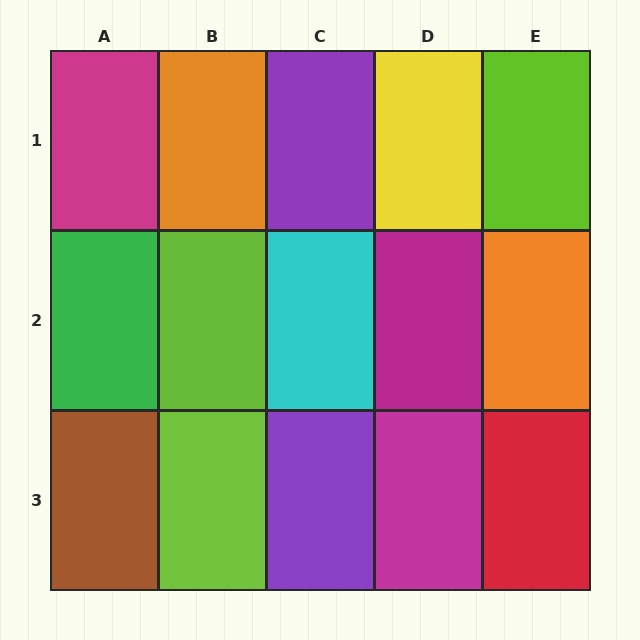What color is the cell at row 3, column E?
Red.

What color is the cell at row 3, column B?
Lime.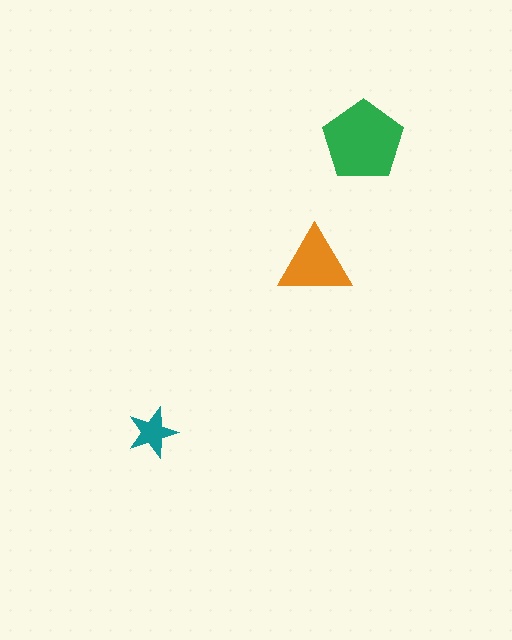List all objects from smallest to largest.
The teal star, the orange triangle, the green pentagon.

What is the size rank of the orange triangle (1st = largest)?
2nd.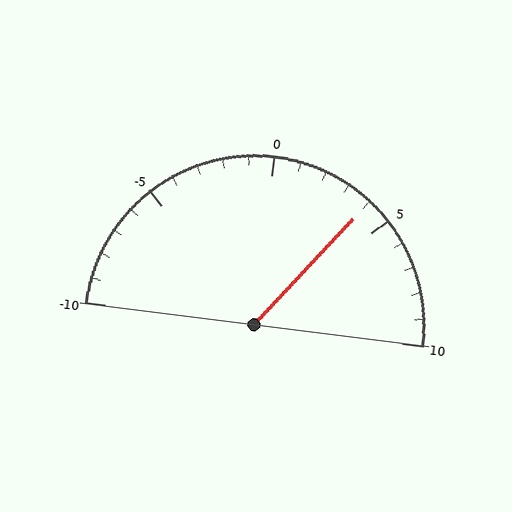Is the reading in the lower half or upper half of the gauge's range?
The reading is in the upper half of the range (-10 to 10).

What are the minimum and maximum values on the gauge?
The gauge ranges from -10 to 10.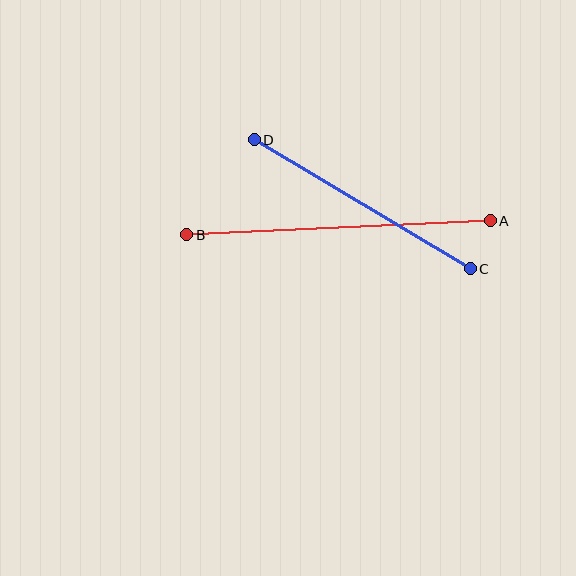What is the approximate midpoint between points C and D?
The midpoint is at approximately (362, 204) pixels.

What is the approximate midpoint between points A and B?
The midpoint is at approximately (338, 228) pixels.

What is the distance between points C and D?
The distance is approximately 251 pixels.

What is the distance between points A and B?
The distance is approximately 304 pixels.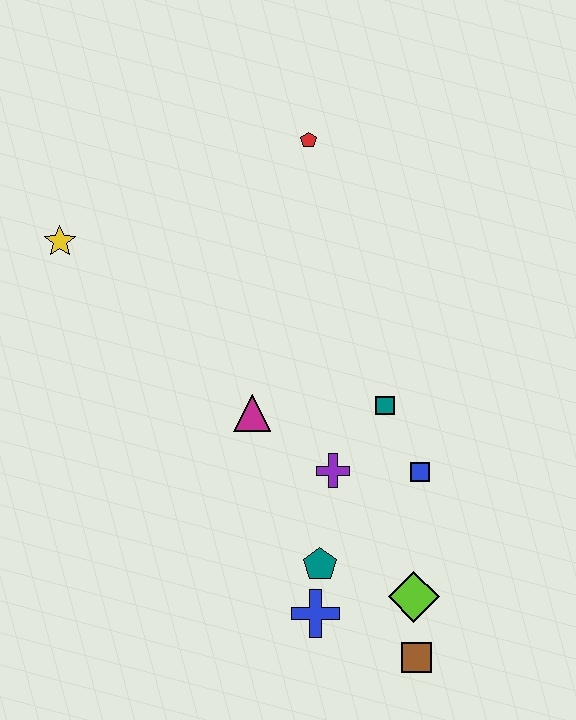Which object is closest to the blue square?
The teal square is closest to the blue square.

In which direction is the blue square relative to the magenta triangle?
The blue square is to the right of the magenta triangle.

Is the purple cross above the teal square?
No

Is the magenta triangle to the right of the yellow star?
Yes